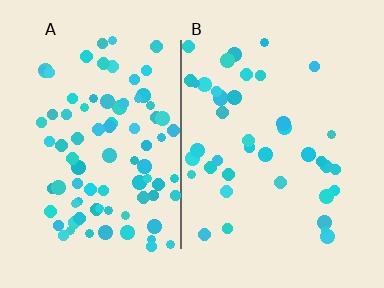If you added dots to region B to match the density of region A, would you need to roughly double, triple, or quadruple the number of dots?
Approximately double.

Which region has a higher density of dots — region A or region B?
A (the left).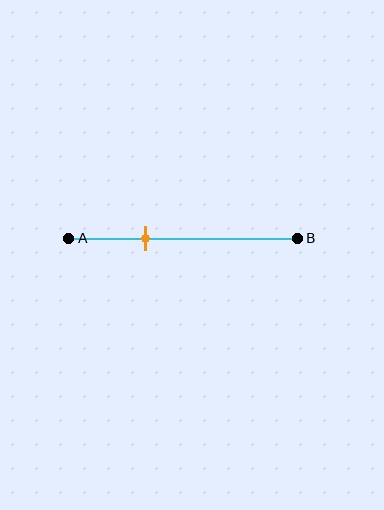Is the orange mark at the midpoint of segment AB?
No, the mark is at about 35% from A, not at the 50% midpoint.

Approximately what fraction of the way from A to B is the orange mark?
The orange mark is approximately 35% of the way from A to B.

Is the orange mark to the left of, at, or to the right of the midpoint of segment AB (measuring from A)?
The orange mark is to the left of the midpoint of segment AB.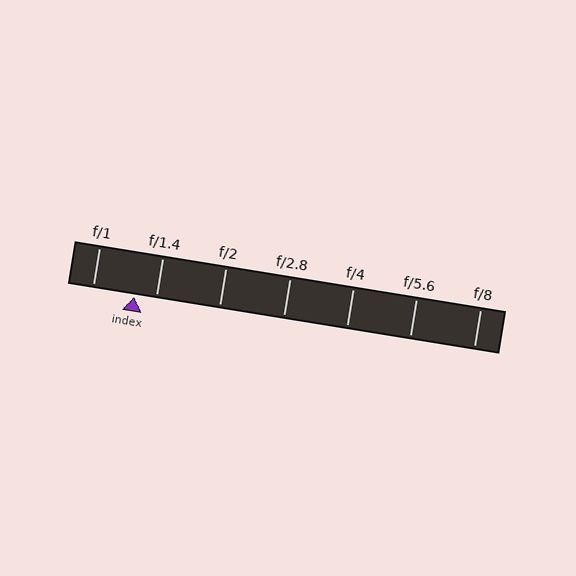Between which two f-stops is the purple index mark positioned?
The index mark is between f/1 and f/1.4.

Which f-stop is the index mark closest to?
The index mark is closest to f/1.4.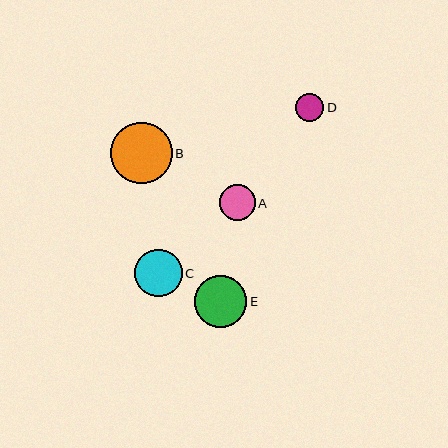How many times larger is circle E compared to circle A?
Circle E is approximately 1.5 times the size of circle A.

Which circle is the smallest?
Circle D is the smallest with a size of approximately 28 pixels.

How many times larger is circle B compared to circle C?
Circle B is approximately 1.3 times the size of circle C.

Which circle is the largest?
Circle B is the largest with a size of approximately 61 pixels.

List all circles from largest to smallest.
From largest to smallest: B, E, C, A, D.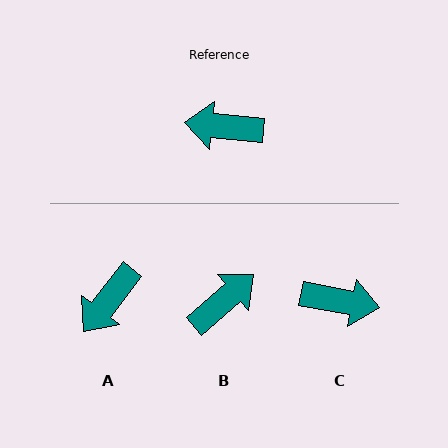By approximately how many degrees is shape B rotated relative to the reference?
Approximately 133 degrees clockwise.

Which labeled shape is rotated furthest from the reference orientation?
C, about 175 degrees away.